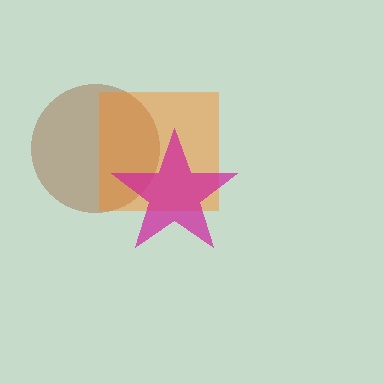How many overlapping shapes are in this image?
There are 3 overlapping shapes in the image.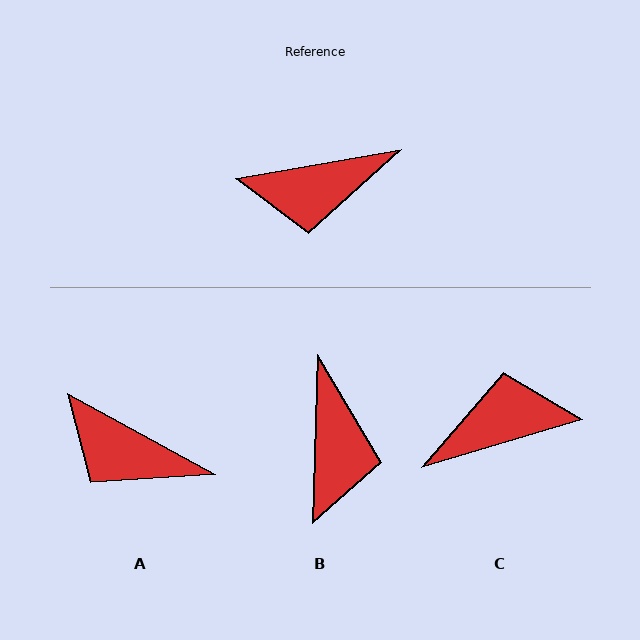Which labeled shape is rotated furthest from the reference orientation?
C, about 173 degrees away.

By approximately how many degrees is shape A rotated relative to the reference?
Approximately 38 degrees clockwise.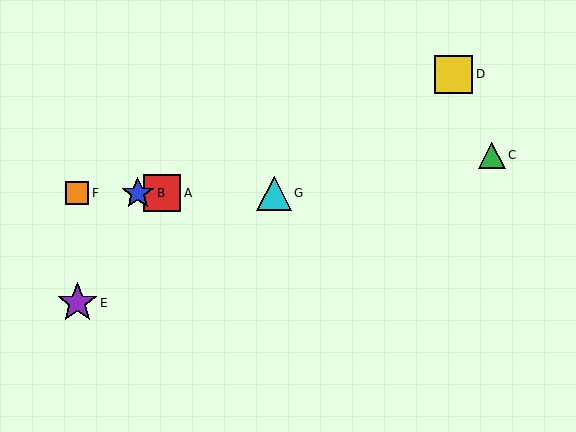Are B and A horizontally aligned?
Yes, both are at y≈193.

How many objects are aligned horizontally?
4 objects (A, B, F, G) are aligned horizontally.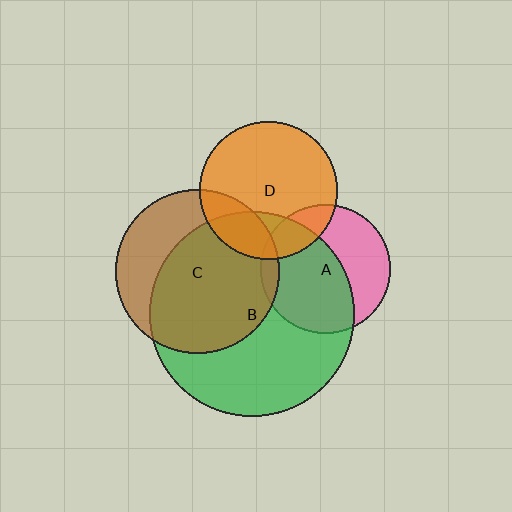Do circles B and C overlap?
Yes.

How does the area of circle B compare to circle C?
Approximately 1.6 times.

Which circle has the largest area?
Circle B (green).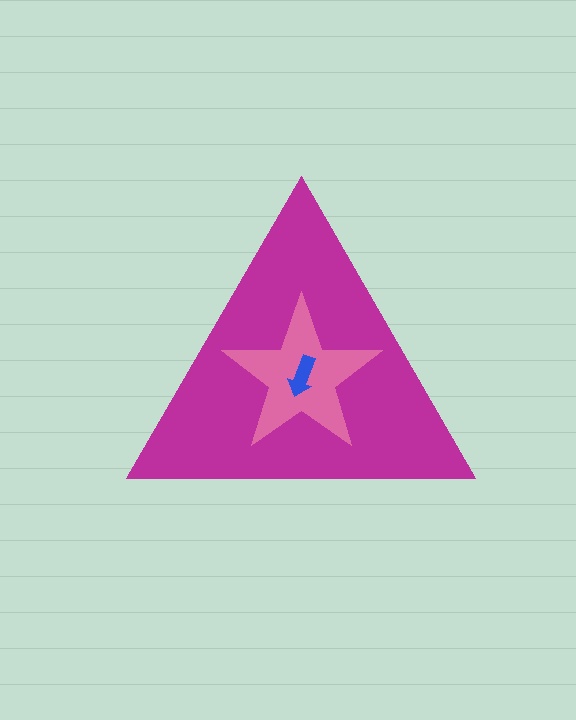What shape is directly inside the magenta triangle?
The pink star.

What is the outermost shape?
The magenta triangle.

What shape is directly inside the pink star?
The blue arrow.